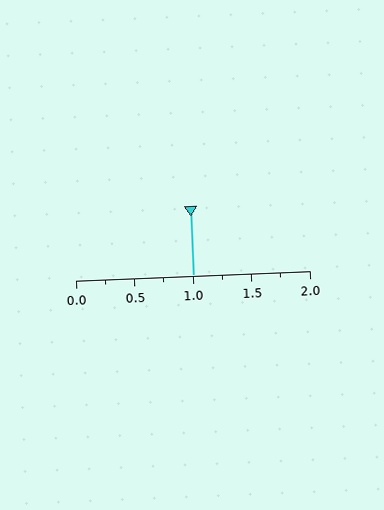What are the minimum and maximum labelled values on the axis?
The axis runs from 0.0 to 2.0.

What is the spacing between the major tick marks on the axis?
The major ticks are spaced 0.5 apart.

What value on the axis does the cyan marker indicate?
The marker indicates approximately 1.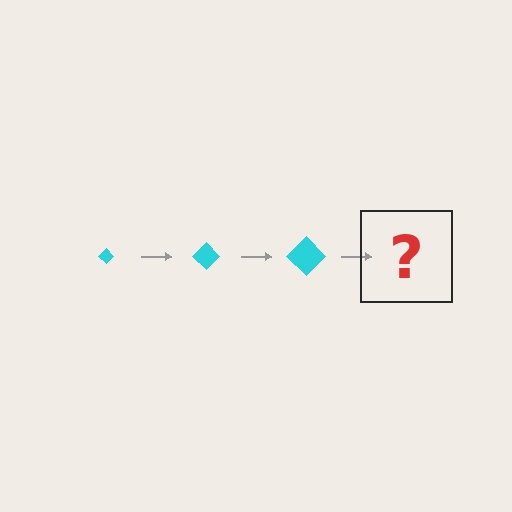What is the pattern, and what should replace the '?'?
The pattern is that the diamond gets progressively larger each step. The '?' should be a cyan diamond, larger than the previous one.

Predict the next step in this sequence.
The next step is a cyan diamond, larger than the previous one.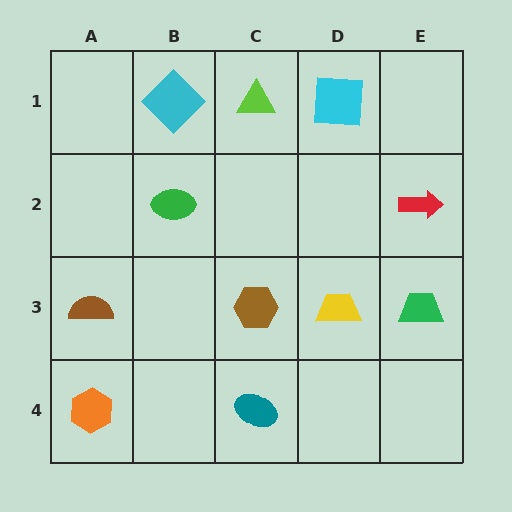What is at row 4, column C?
A teal ellipse.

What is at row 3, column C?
A brown hexagon.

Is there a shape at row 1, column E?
No, that cell is empty.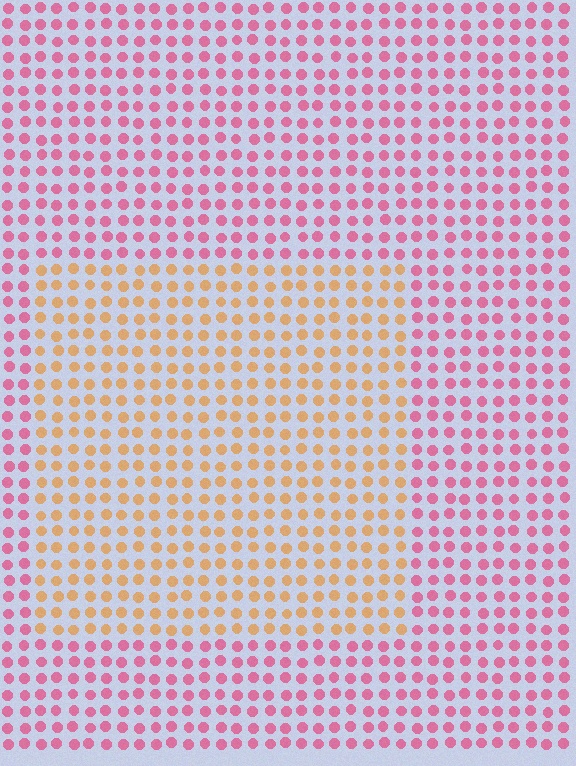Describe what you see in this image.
The image is filled with small pink elements in a uniform arrangement. A rectangle-shaped region is visible where the elements are tinted to a slightly different hue, forming a subtle color boundary.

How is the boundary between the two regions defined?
The boundary is defined purely by a slight shift in hue (about 57 degrees). Spacing, size, and orientation are identical on both sides.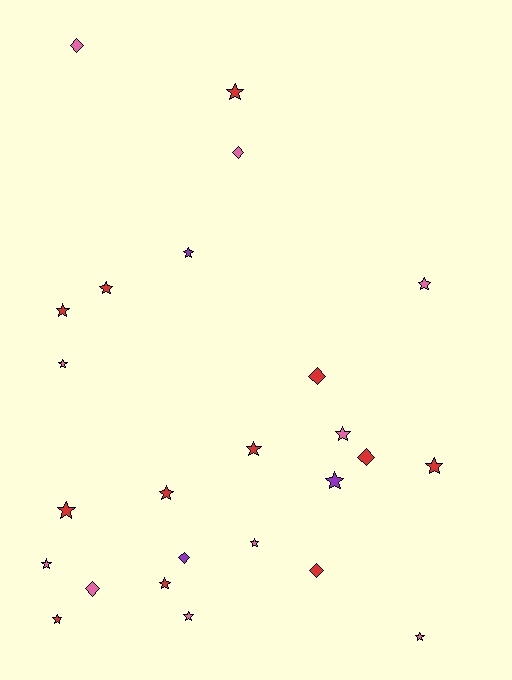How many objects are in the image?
There are 25 objects.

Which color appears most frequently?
Red, with 12 objects.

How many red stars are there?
There are 9 red stars.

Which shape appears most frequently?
Star, with 18 objects.